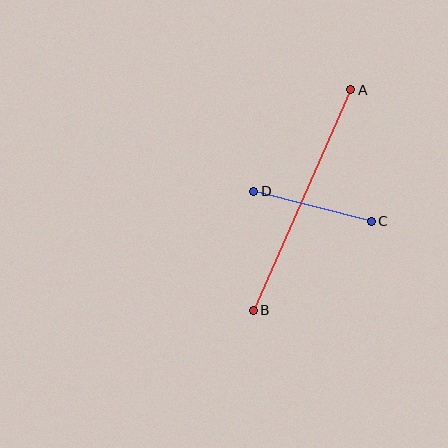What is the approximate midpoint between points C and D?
The midpoint is at approximately (312, 206) pixels.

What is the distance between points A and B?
The distance is approximately 241 pixels.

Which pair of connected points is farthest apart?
Points A and B are farthest apart.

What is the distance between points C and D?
The distance is approximately 121 pixels.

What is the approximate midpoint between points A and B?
The midpoint is at approximately (302, 200) pixels.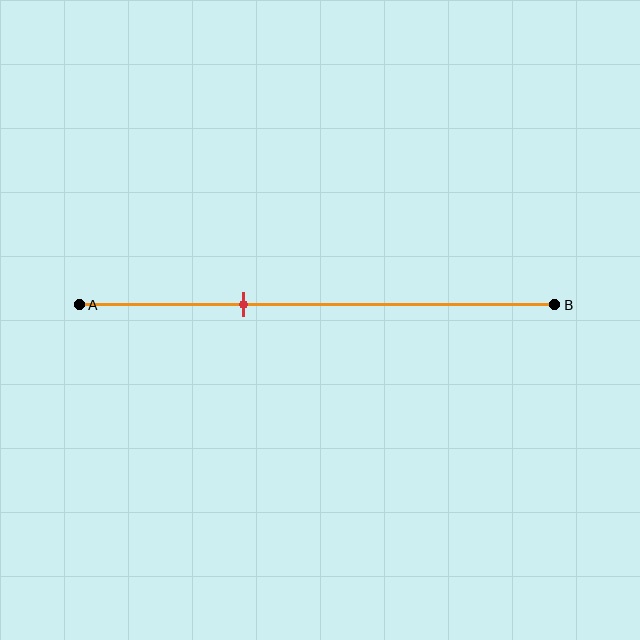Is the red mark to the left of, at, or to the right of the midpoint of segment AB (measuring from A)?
The red mark is to the left of the midpoint of segment AB.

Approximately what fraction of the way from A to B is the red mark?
The red mark is approximately 35% of the way from A to B.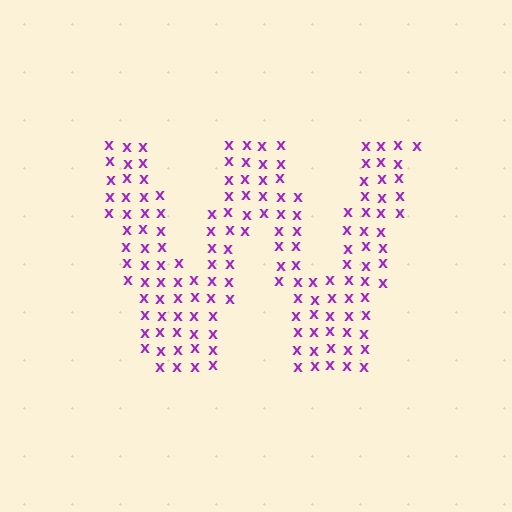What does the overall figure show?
The overall figure shows the letter W.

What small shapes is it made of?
It is made of small letter X's.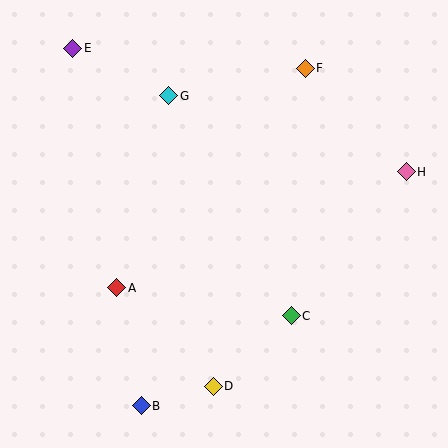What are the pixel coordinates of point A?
Point A is at (117, 288).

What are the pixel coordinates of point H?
Point H is at (406, 172).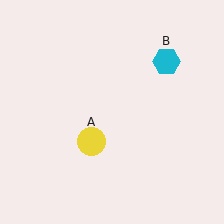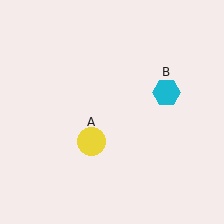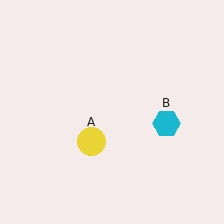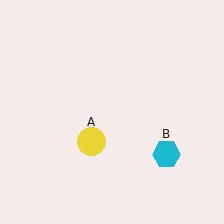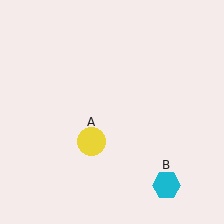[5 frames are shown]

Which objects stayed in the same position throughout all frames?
Yellow circle (object A) remained stationary.